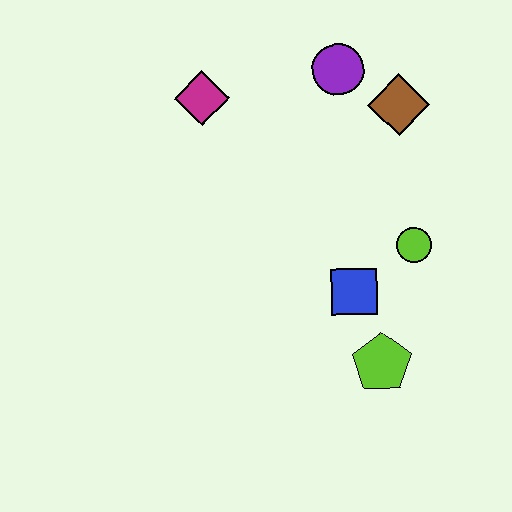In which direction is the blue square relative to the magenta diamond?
The blue square is below the magenta diamond.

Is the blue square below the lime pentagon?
No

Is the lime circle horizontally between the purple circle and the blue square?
No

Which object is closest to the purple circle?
The brown diamond is closest to the purple circle.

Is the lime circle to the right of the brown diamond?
Yes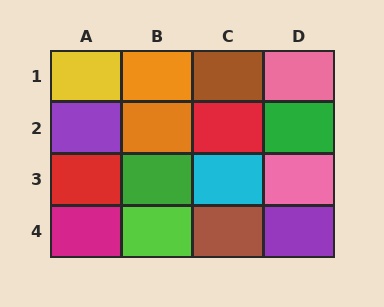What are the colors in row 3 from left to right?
Red, green, cyan, pink.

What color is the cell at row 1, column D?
Pink.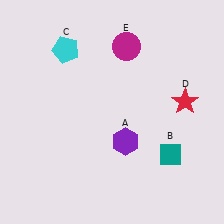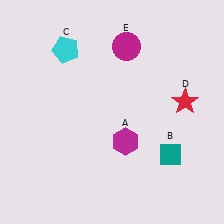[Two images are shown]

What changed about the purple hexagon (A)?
In Image 1, A is purple. In Image 2, it changed to magenta.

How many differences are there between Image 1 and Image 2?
There is 1 difference between the two images.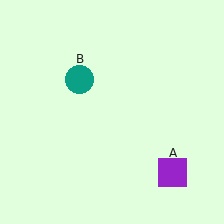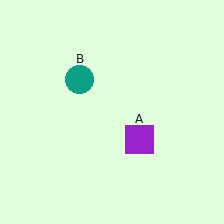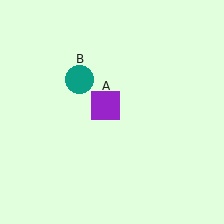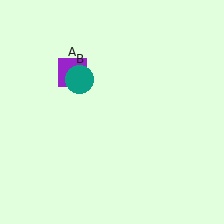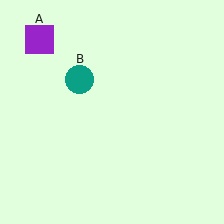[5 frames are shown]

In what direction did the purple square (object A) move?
The purple square (object A) moved up and to the left.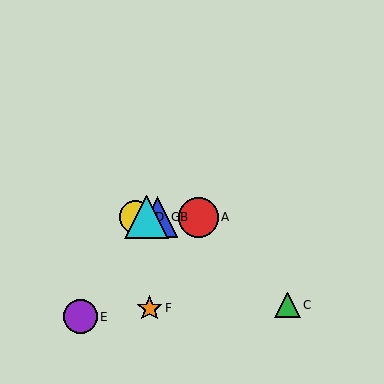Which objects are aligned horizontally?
Objects A, B, D, G are aligned horizontally.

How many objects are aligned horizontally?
4 objects (A, B, D, G) are aligned horizontally.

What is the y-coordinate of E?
Object E is at y≈317.